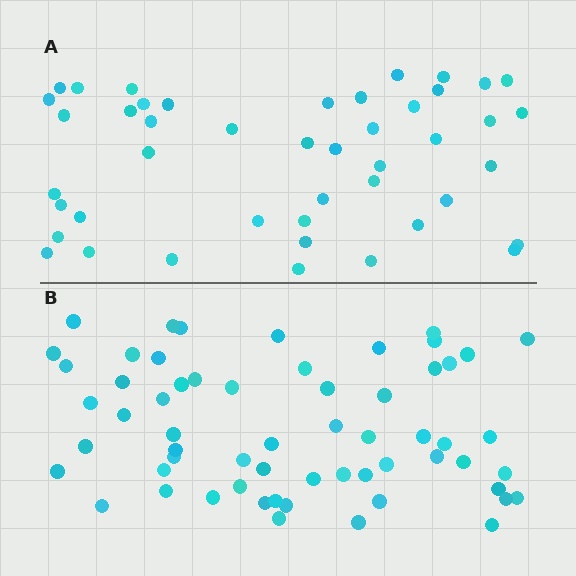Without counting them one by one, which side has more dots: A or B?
Region B (the bottom region) has more dots.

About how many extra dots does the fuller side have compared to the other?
Region B has approximately 15 more dots than region A.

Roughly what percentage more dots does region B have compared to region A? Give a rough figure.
About 35% more.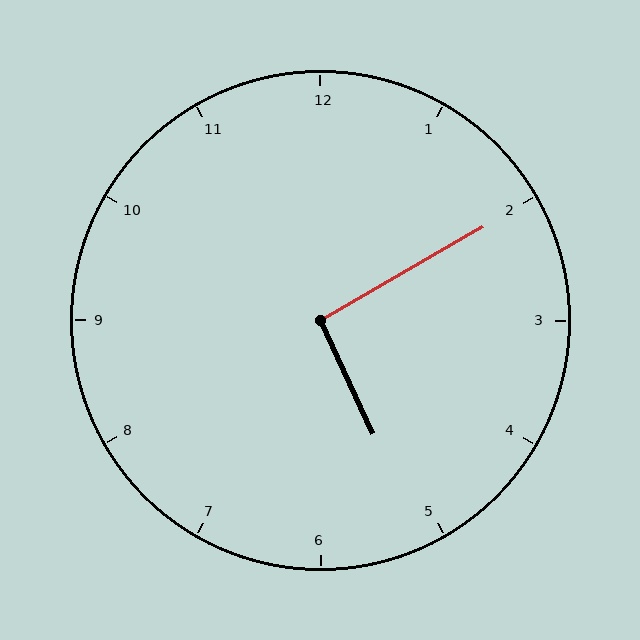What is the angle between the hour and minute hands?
Approximately 95 degrees.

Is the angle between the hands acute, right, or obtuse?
It is right.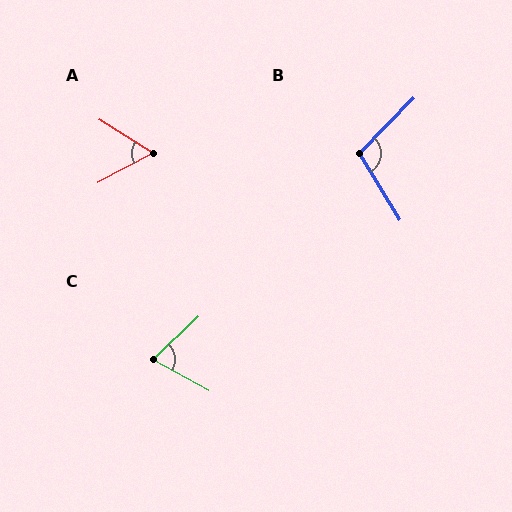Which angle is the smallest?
A, at approximately 60 degrees.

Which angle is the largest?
B, at approximately 104 degrees.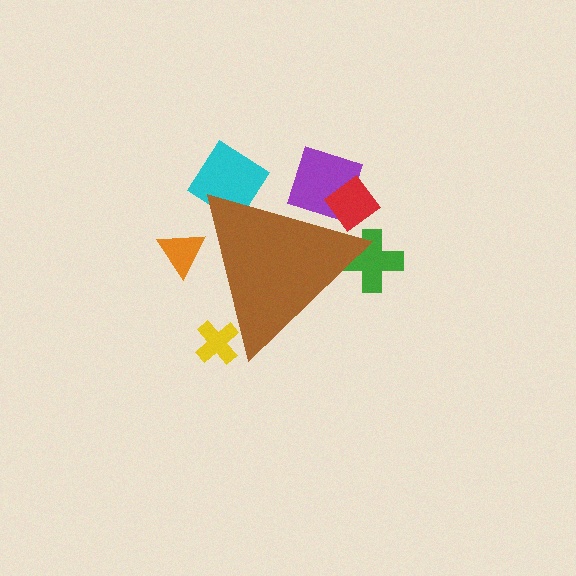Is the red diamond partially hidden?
Yes, the red diamond is partially hidden behind the brown triangle.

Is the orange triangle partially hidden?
Yes, the orange triangle is partially hidden behind the brown triangle.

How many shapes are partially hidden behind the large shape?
6 shapes are partially hidden.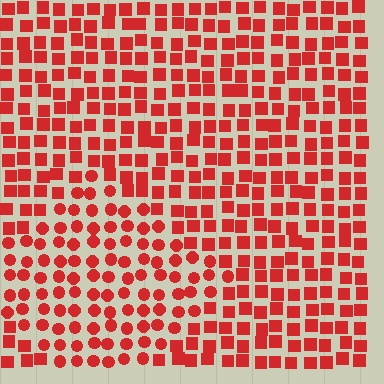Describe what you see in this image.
The image is filled with small red elements arranged in a uniform grid. A diamond-shaped region contains circles, while the surrounding area contains squares. The boundary is defined purely by the change in element shape.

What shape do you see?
I see a diamond.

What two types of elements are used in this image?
The image uses circles inside the diamond region and squares outside it.